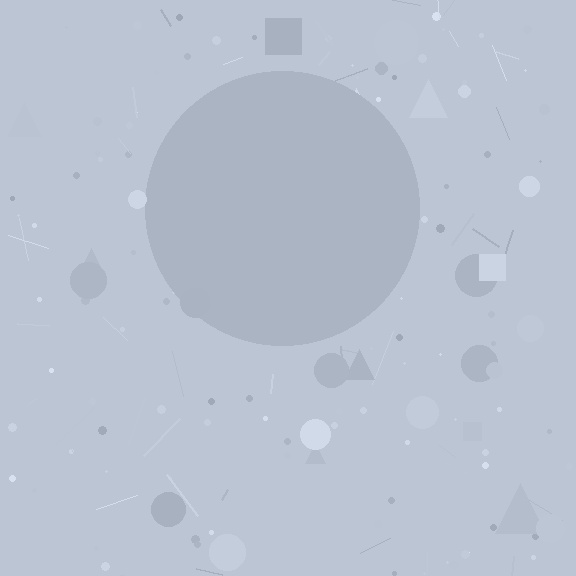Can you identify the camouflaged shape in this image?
The camouflaged shape is a circle.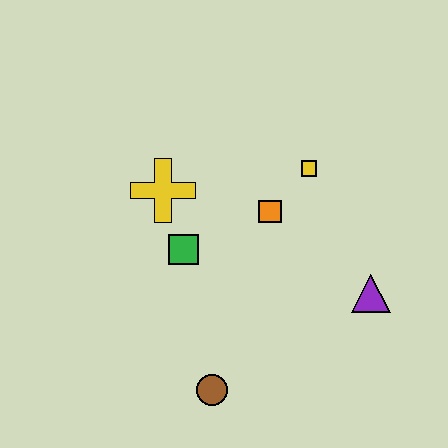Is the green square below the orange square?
Yes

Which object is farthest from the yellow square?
The brown circle is farthest from the yellow square.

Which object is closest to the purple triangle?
The orange square is closest to the purple triangle.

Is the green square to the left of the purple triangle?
Yes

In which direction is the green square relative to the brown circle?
The green square is above the brown circle.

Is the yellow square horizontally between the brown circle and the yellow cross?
No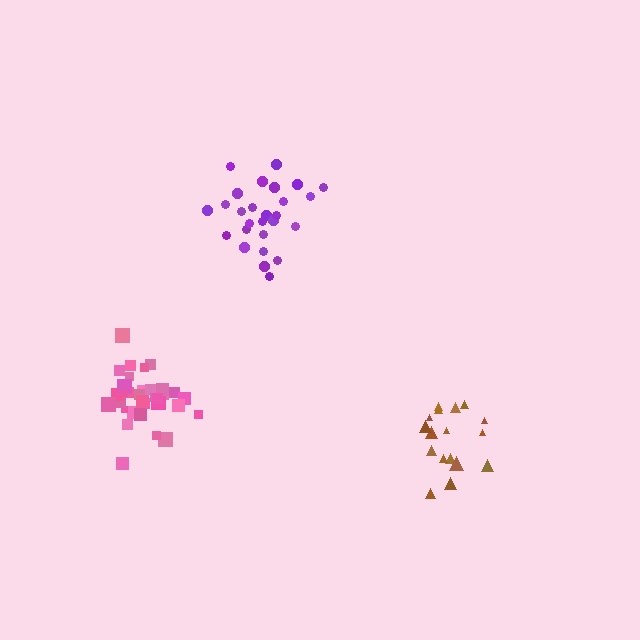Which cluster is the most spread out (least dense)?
Brown.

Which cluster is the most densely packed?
Pink.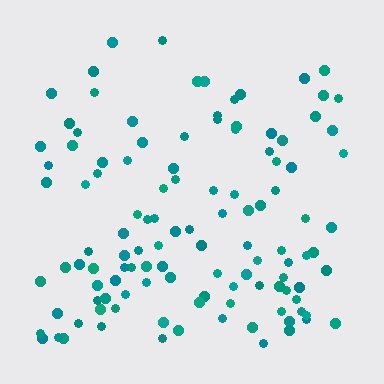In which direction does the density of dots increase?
From top to bottom, with the bottom side densest.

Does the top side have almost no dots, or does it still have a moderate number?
Still a moderate number, just noticeably fewer than the bottom.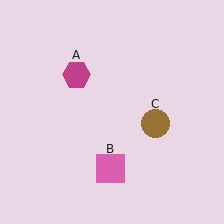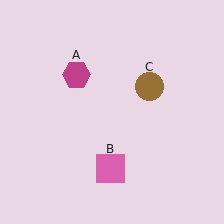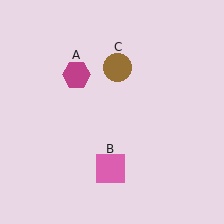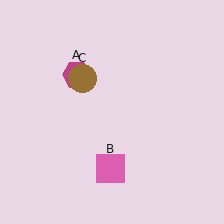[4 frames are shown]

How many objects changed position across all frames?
1 object changed position: brown circle (object C).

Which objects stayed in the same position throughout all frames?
Magenta hexagon (object A) and pink square (object B) remained stationary.